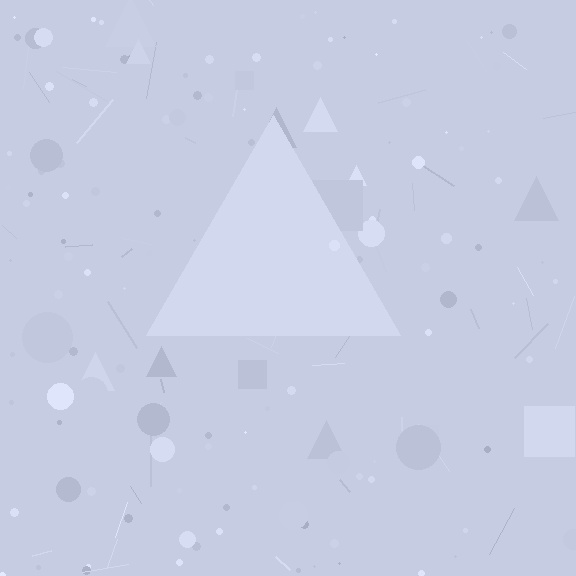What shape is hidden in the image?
A triangle is hidden in the image.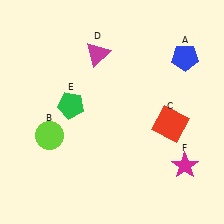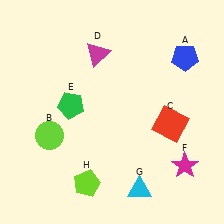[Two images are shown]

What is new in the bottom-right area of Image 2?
A cyan triangle (G) was added in the bottom-right area of Image 2.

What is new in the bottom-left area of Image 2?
A lime pentagon (H) was added in the bottom-left area of Image 2.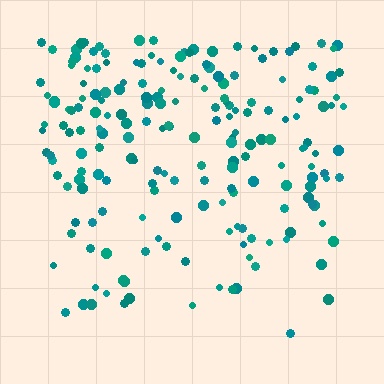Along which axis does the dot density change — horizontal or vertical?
Vertical.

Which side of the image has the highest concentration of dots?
The top.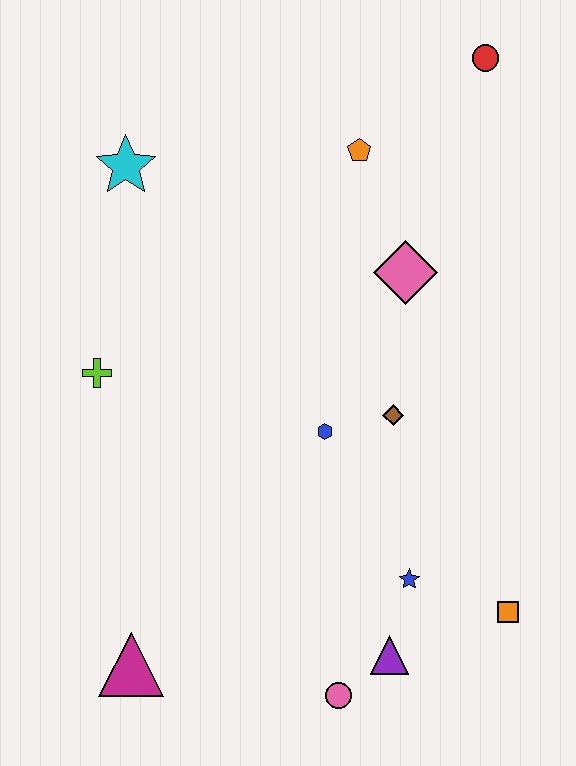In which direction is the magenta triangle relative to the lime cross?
The magenta triangle is below the lime cross.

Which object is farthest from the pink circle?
The red circle is farthest from the pink circle.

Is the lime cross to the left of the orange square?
Yes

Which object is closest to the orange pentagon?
The pink diamond is closest to the orange pentagon.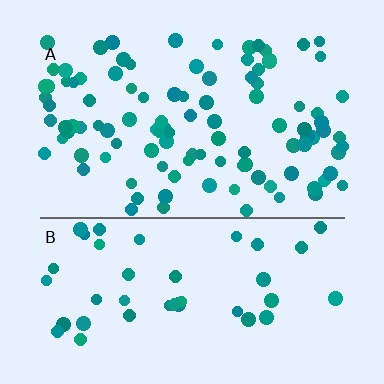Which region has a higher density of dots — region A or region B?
A (the top).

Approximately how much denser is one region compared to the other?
Approximately 2.4× — region A over region B.